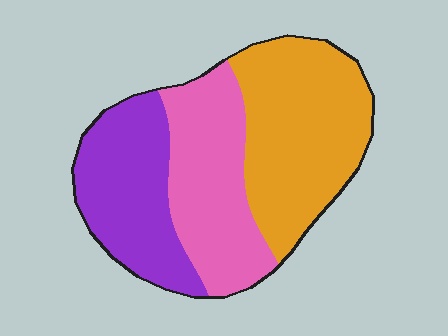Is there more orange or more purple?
Orange.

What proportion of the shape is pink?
Pink covers around 30% of the shape.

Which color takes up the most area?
Orange, at roughly 40%.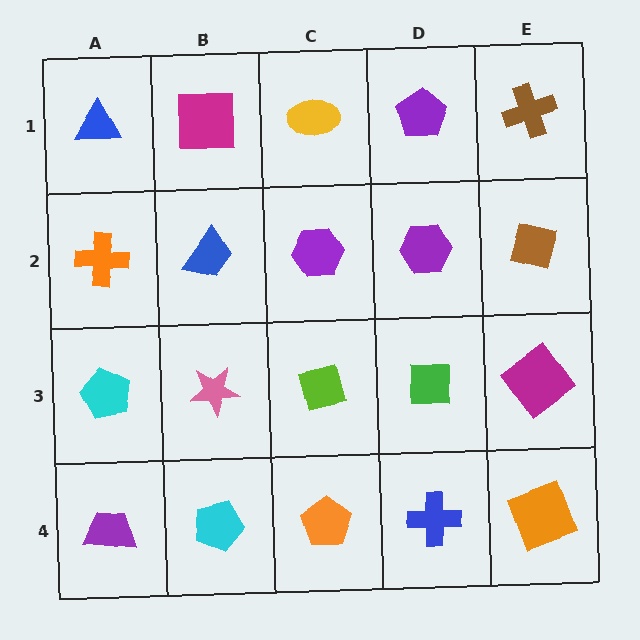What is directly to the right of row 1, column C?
A purple pentagon.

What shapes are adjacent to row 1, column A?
An orange cross (row 2, column A), a magenta square (row 1, column B).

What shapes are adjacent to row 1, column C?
A purple hexagon (row 2, column C), a magenta square (row 1, column B), a purple pentagon (row 1, column D).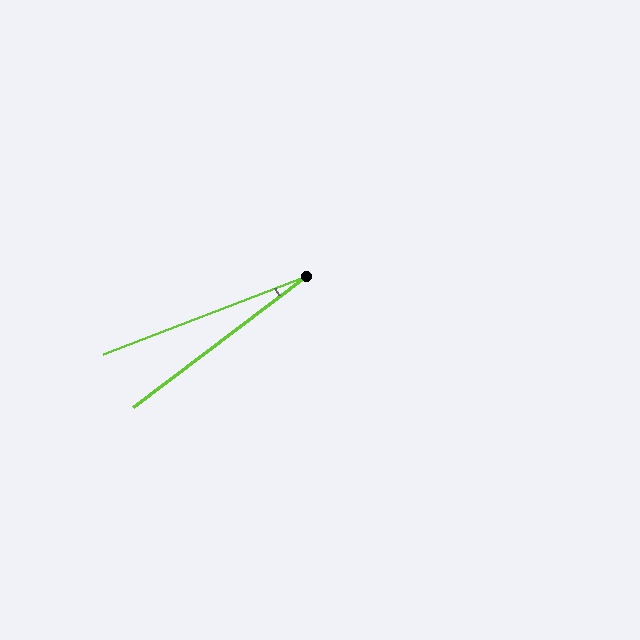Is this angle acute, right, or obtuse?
It is acute.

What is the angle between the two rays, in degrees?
Approximately 16 degrees.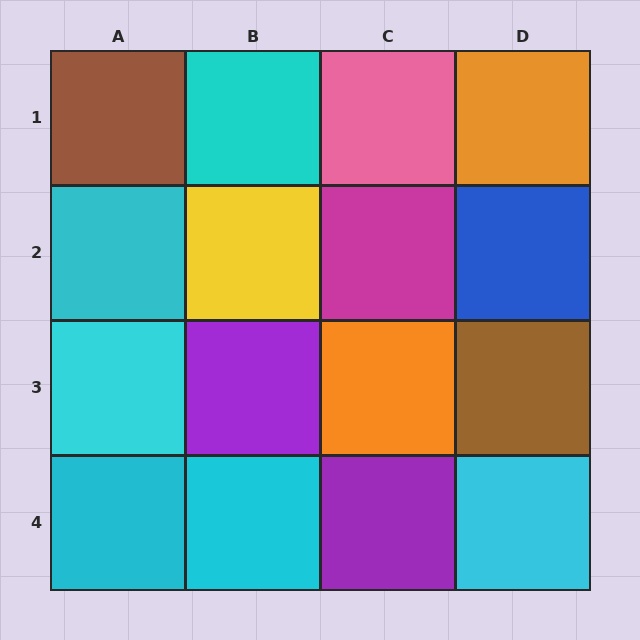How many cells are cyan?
6 cells are cyan.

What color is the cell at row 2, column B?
Yellow.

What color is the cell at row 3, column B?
Purple.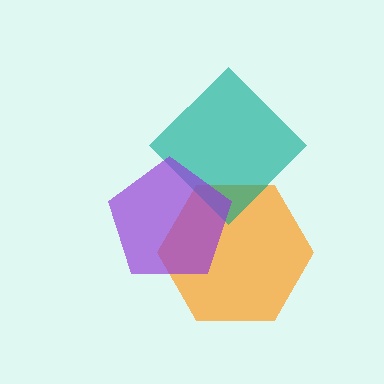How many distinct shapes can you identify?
There are 3 distinct shapes: an orange hexagon, a teal diamond, a purple pentagon.